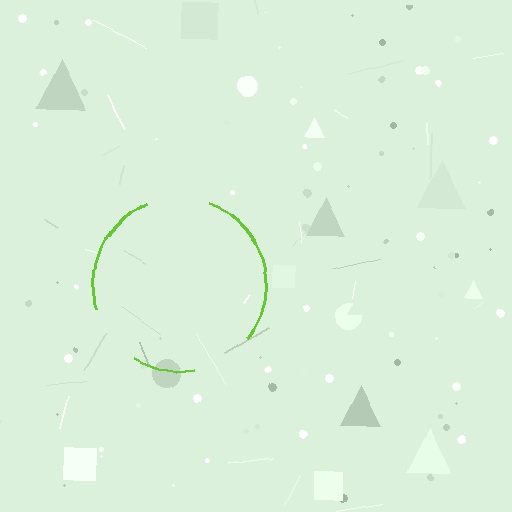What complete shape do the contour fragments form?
The contour fragments form a circle.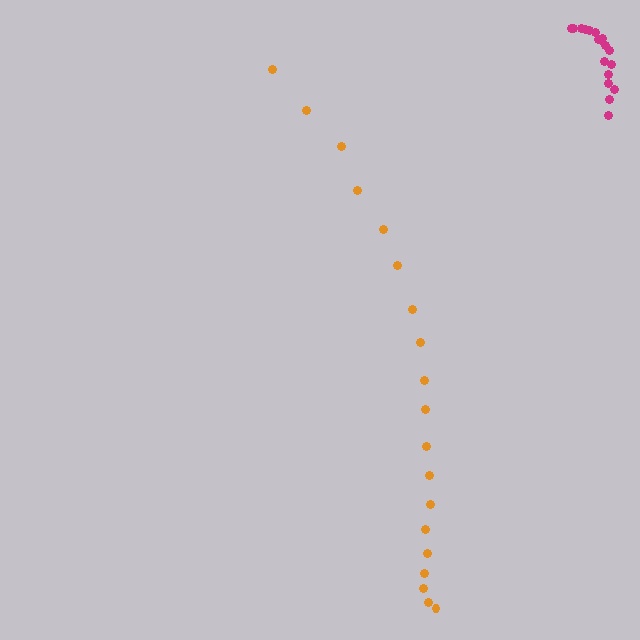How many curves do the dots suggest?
There are 2 distinct paths.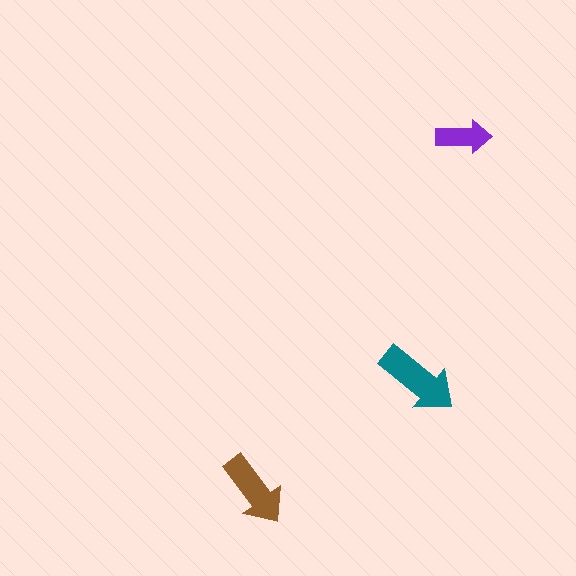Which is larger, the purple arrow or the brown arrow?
The brown one.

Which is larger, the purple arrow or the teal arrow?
The teal one.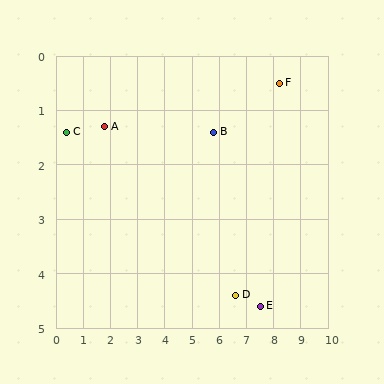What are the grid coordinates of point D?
Point D is at approximately (6.6, 4.4).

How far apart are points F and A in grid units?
Points F and A are about 6.4 grid units apart.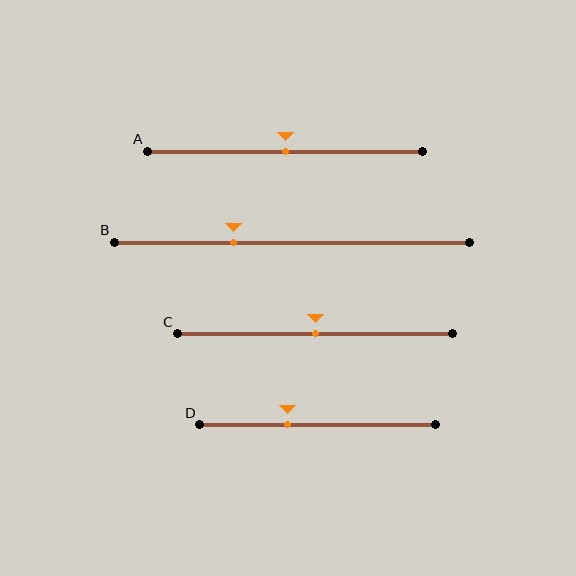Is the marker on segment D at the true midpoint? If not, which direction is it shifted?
No, the marker on segment D is shifted to the left by about 13% of the segment length.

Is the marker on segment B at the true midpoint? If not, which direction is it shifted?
No, the marker on segment B is shifted to the left by about 16% of the segment length.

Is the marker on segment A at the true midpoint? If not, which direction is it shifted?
Yes, the marker on segment A is at the true midpoint.